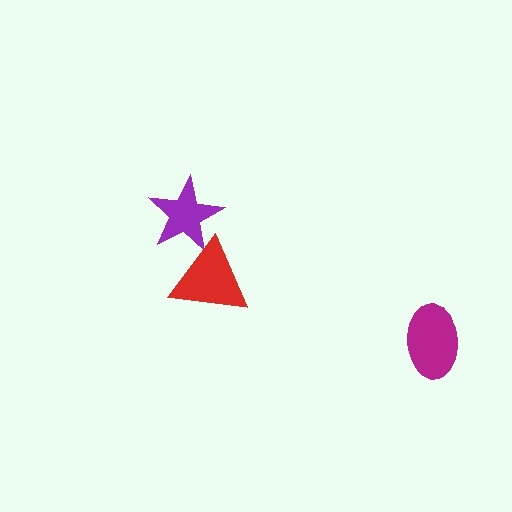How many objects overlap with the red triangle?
1 object overlaps with the red triangle.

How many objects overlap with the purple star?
1 object overlaps with the purple star.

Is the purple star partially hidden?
Yes, it is partially covered by another shape.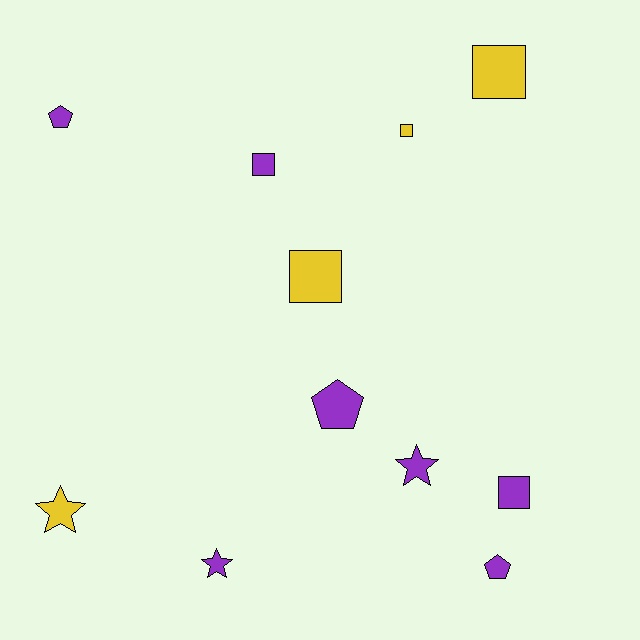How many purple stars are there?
There are 2 purple stars.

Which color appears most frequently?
Purple, with 7 objects.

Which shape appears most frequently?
Square, with 5 objects.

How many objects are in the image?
There are 11 objects.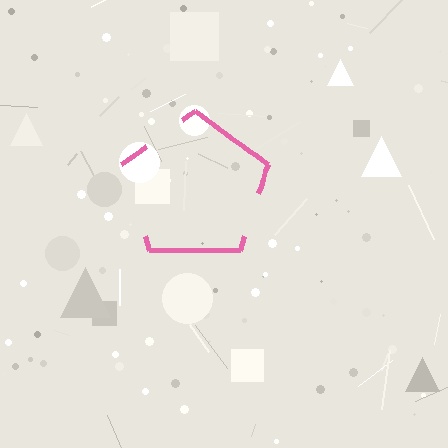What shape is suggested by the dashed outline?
The dashed outline suggests a pentagon.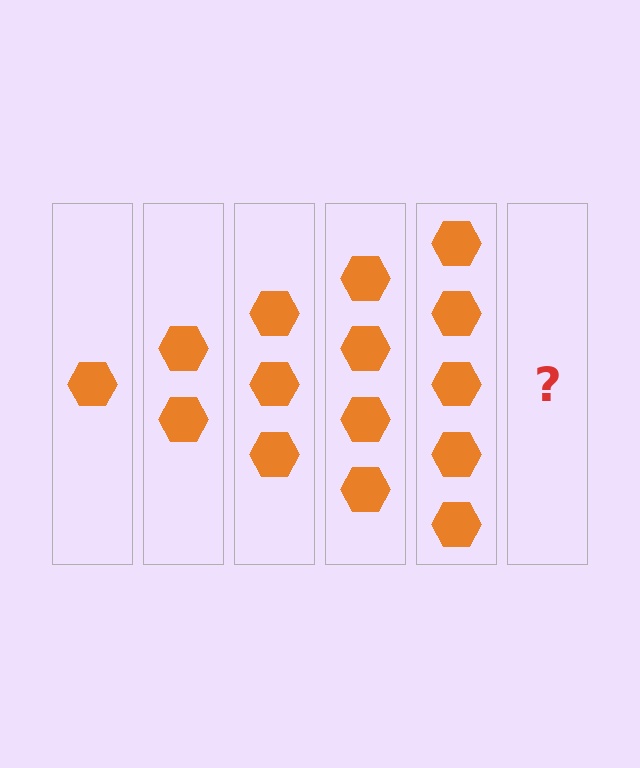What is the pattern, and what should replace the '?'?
The pattern is that each step adds one more hexagon. The '?' should be 6 hexagons.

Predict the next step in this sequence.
The next step is 6 hexagons.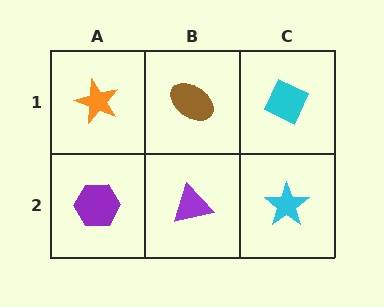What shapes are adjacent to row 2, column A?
An orange star (row 1, column A), a purple triangle (row 2, column B).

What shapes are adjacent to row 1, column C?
A cyan star (row 2, column C), a brown ellipse (row 1, column B).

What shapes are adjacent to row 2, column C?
A cyan diamond (row 1, column C), a purple triangle (row 2, column B).